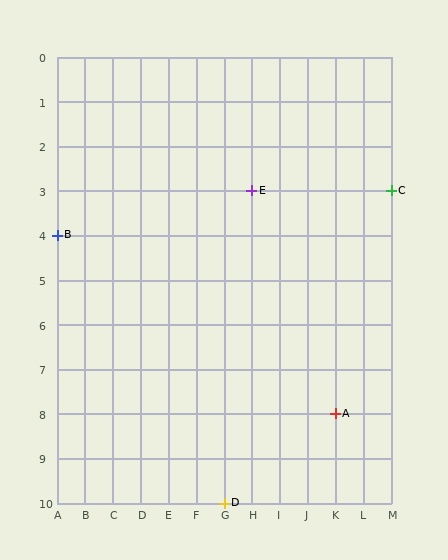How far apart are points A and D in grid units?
Points A and D are 4 columns and 2 rows apart (about 4.5 grid units diagonally).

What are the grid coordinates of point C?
Point C is at grid coordinates (M, 3).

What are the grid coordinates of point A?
Point A is at grid coordinates (K, 8).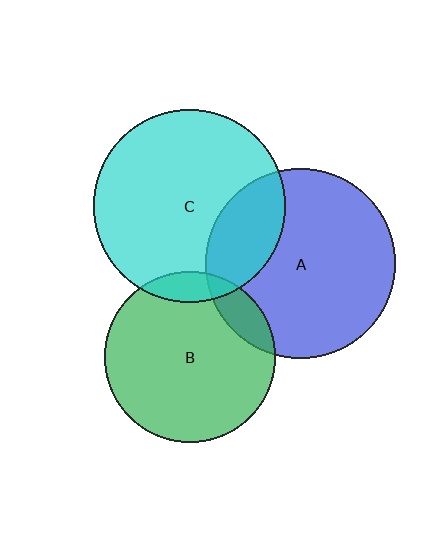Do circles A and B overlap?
Yes.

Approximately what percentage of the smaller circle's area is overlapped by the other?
Approximately 10%.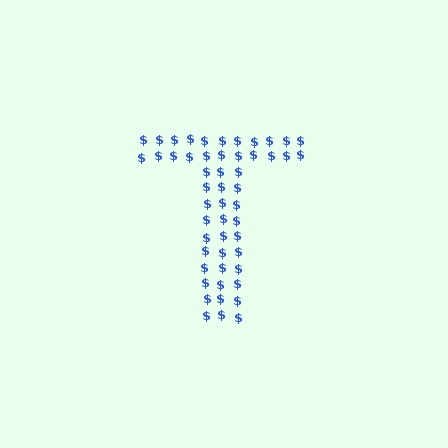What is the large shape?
The large shape is the letter T.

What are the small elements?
The small elements are dollar signs.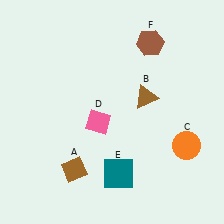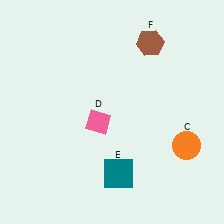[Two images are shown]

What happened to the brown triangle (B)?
The brown triangle (B) was removed in Image 2. It was in the top-right area of Image 1.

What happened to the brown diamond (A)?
The brown diamond (A) was removed in Image 2. It was in the bottom-left area of Image 1.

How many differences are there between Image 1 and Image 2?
There are 2 differences between the two images.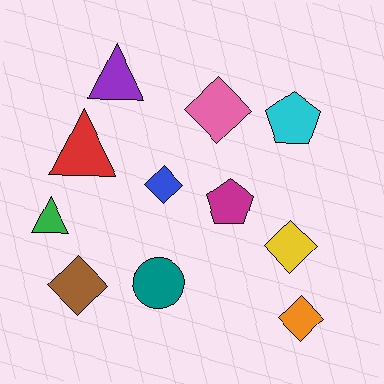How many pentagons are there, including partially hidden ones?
There are 2 pentagons.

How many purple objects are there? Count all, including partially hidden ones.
There is 1 purple object.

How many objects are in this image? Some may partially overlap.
There are 11 objects.